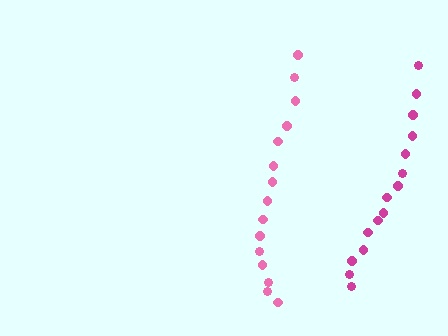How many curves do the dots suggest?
There are 2 distinct paths.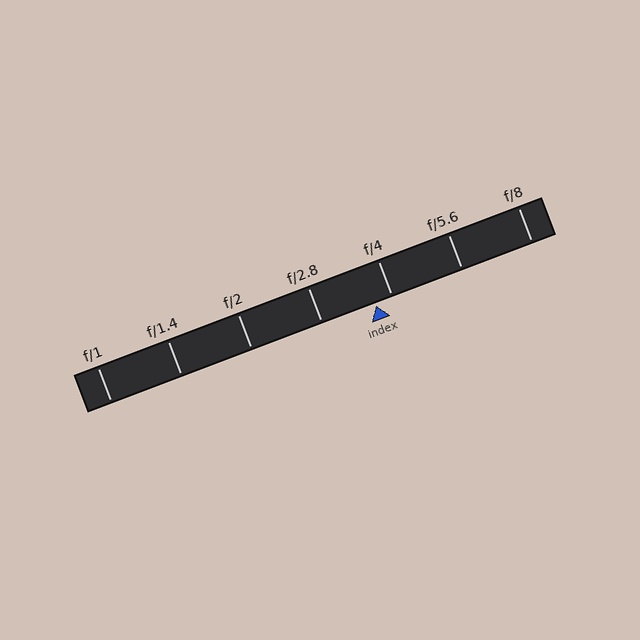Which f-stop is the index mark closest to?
The index mark is closest to f/4.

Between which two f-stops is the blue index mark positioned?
The index mark is between f/2.8 and f/4.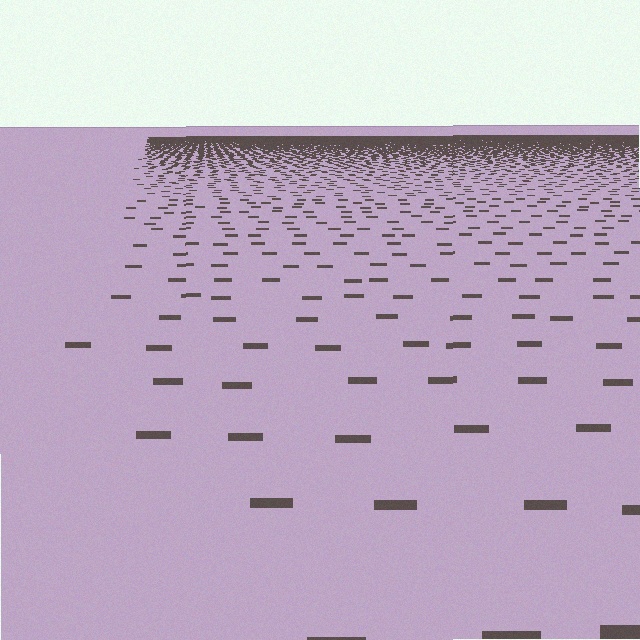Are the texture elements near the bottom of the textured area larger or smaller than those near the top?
Larger. Near the bottom, elements are closer to the viewer and appear at a bigger on-screen size.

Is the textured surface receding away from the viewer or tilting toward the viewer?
The surface is receding away from the viewer. Texture elements get smaller and denser toward the top.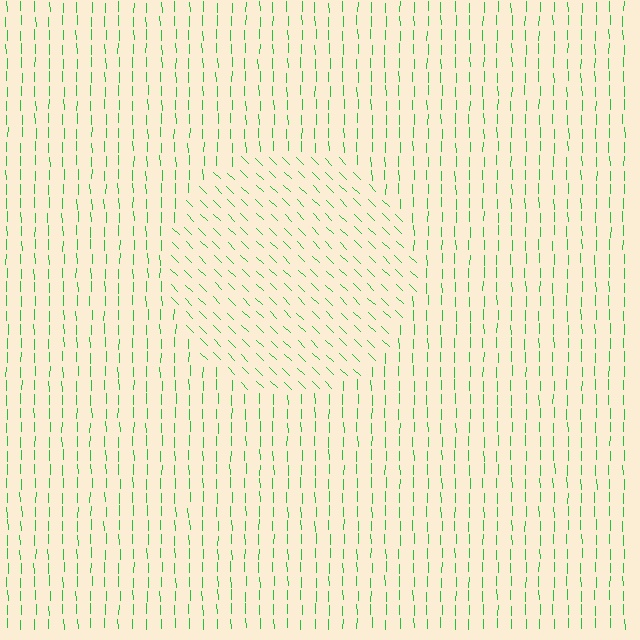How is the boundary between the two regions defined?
The boundary is defined purely by a change in line orientation (approximately 45 degrees difference). All lines are the same color and thickness.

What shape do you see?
I see a circle.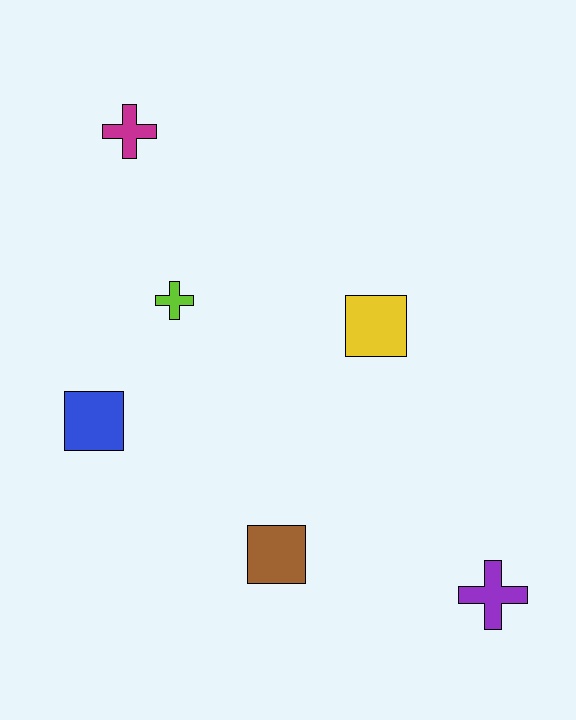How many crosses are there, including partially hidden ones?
There are 3 crosses.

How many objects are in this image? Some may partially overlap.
There are 6 objects.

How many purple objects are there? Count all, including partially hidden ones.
There is 1 purple object.